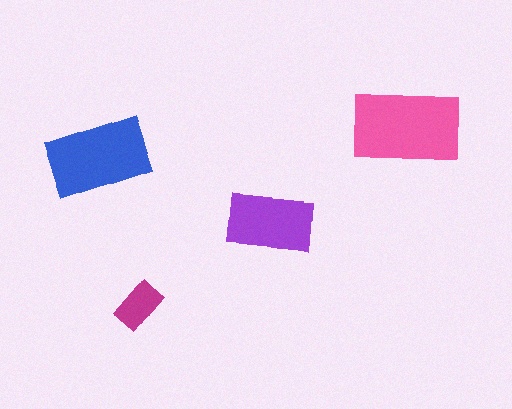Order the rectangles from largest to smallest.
the pink one, the blue one, the purple one, the magenta one.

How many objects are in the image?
There are 4 objects in the image.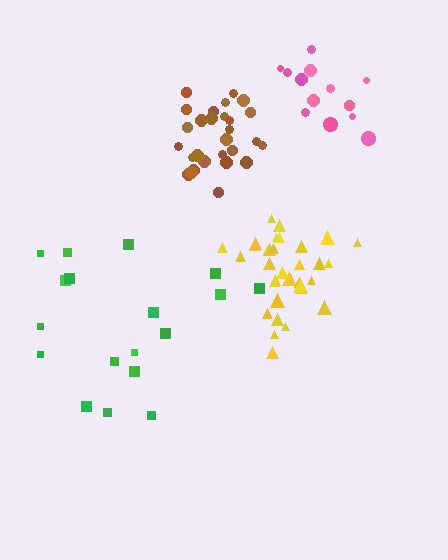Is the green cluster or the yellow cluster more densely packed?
Yellow.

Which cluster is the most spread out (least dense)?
Green.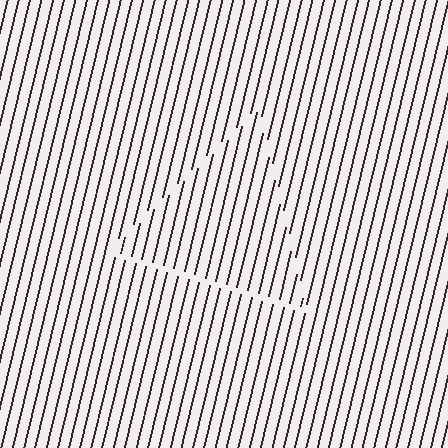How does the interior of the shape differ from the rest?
The interior of the shape contains the same grating, shifted by half a period — the contour is defined by the phase discontinuity where line-ends from the inner and outer gratings abut.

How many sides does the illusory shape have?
3 sides — the line-ends trace a triangle.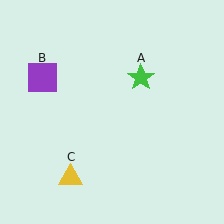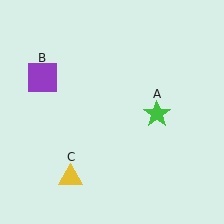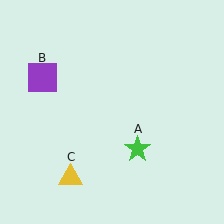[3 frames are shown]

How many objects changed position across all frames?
1 object changed position: green star (object A).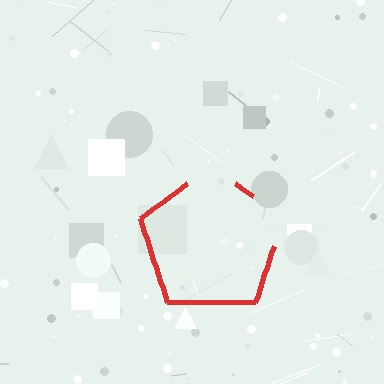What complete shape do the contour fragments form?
The contour fragments form a pentagon.